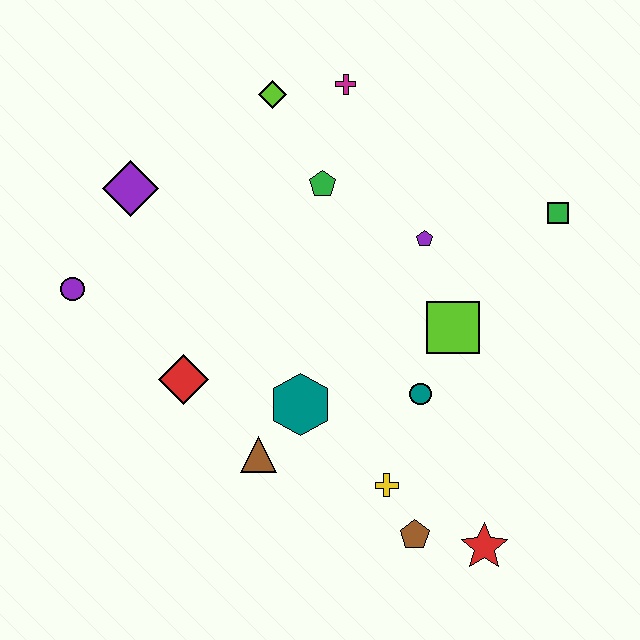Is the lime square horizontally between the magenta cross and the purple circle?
No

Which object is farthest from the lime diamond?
The red star is farthest from the lime diamond.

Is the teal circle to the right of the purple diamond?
Yes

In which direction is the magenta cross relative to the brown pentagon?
The magenta cross is above the brown pentagon.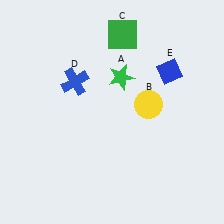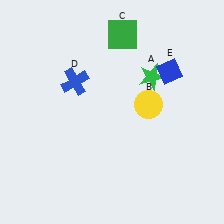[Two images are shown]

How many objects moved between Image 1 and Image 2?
1 object moved between the two images.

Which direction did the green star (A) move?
The green star (A) moved right.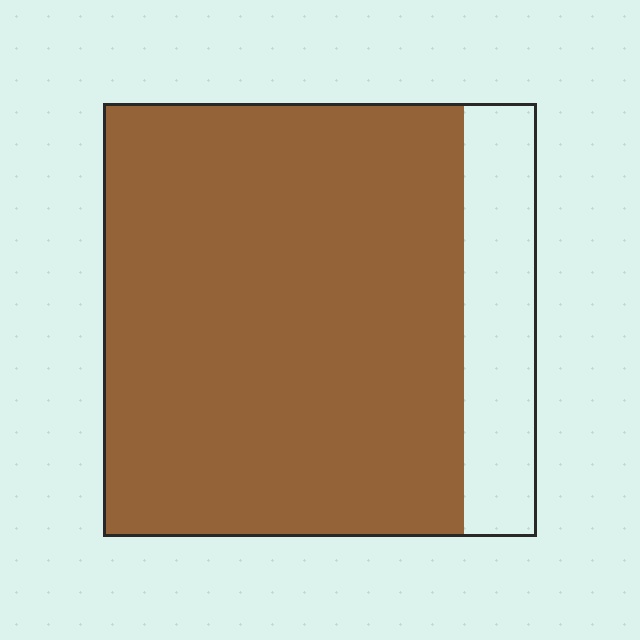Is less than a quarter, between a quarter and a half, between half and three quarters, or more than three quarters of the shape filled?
More than three quarters.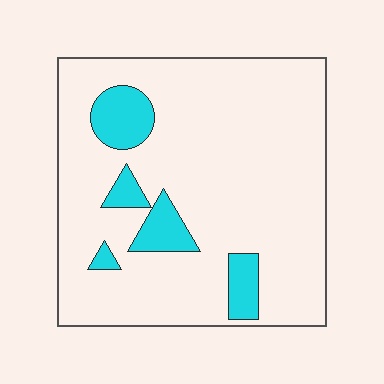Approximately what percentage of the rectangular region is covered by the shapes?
Approximately 15%.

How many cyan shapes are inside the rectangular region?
5.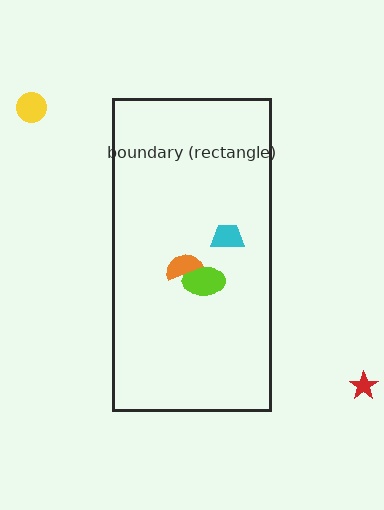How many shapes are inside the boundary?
3 inside, 2 outside.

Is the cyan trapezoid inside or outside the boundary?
Inside.